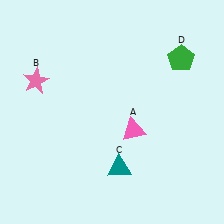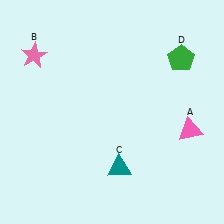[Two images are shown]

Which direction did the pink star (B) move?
The pink star (B) moved up.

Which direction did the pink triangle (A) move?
The pink triangle (A) moved right.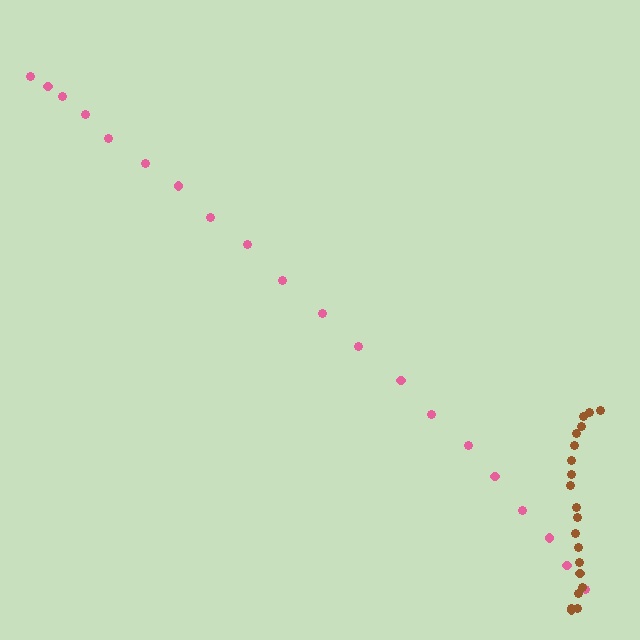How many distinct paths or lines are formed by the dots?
There are 2 distinct paths.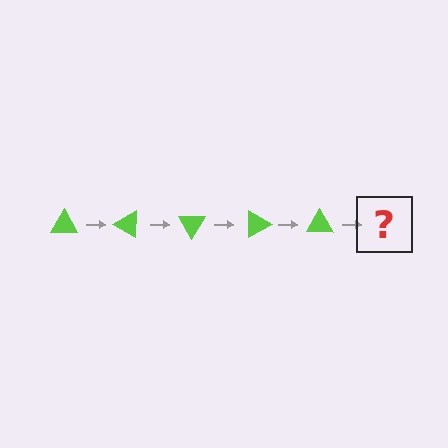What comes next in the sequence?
The next element should be a lime triangle rotated 150 degrees.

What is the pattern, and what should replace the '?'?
The pattern is that the triangle rotates 30 degrees each step. The '?' should be a lime triangle rotated 150 degrees.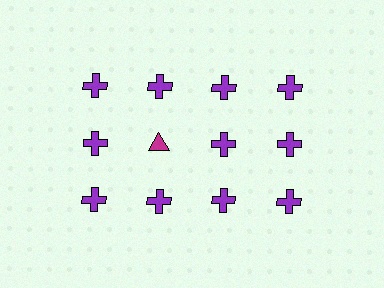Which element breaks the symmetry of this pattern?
The magenta triangle in the second row, second from left column breaks the symmetry. All other shapes are purple crosses.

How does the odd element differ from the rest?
It differs in both color (magenta instead of purple) and shape (triangle instead of cross).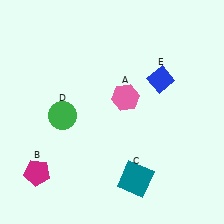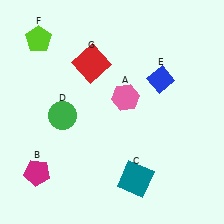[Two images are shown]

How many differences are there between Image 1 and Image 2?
There are 2 differences between the two images.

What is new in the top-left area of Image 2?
A red square (G) was added in the top-left area of Image 2.